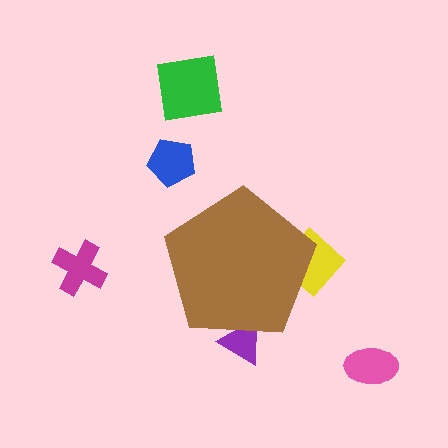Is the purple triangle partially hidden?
Yes, the purple triangle is partially hidden behind the brown pentagon.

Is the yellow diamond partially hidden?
Yes, the yellow diamond is partially hidden behind the brown pentagon.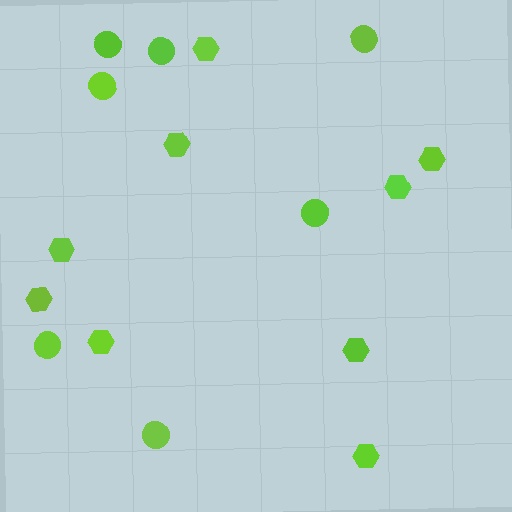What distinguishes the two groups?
There are 2 groups: one group of circles (7) and one group of hexagons (9).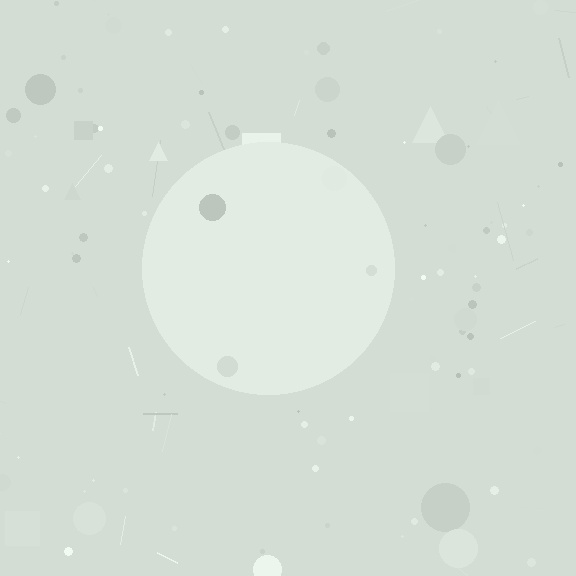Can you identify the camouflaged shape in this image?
The camouflaged shape is a circle.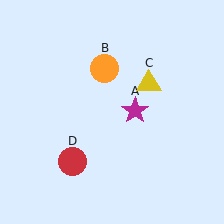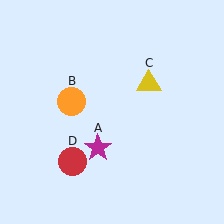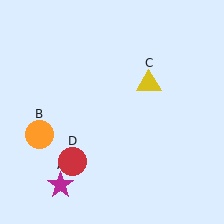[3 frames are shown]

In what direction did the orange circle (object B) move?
The orange circle (object B) moved down and to the left.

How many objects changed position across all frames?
2 objects changed position: magenta star (object A), orange circle (object B).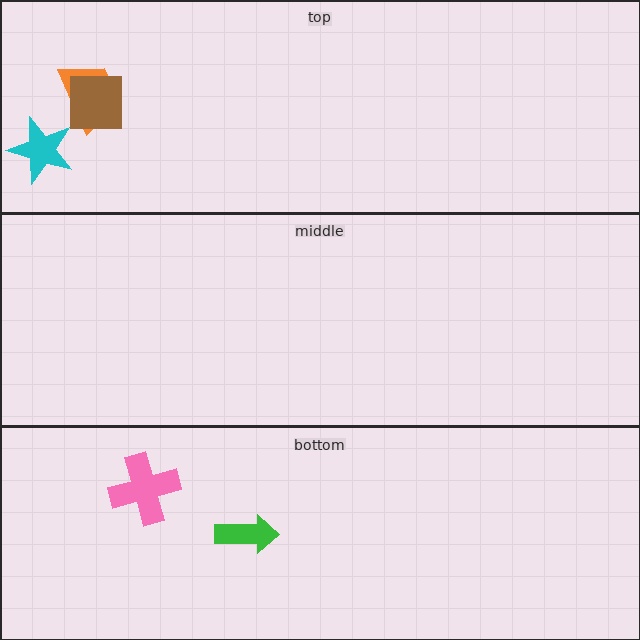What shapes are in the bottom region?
The pink cross, the green arrow.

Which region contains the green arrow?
The bottom region.